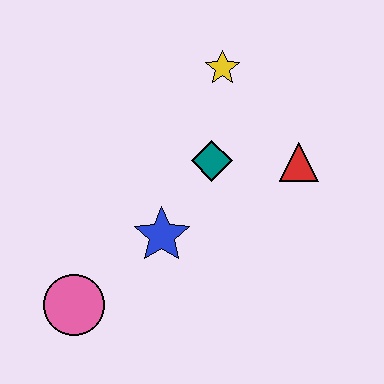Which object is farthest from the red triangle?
The pink circle is farthest from the red triangle.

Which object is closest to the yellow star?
The teal diamond is closest to the yellow star.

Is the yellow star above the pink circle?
Yes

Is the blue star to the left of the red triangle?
Yes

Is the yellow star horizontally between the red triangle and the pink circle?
Yes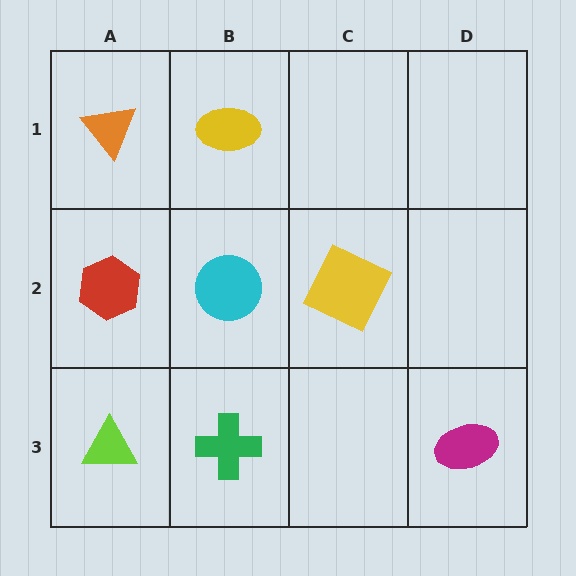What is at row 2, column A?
A red hexagon.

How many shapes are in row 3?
3 shapes.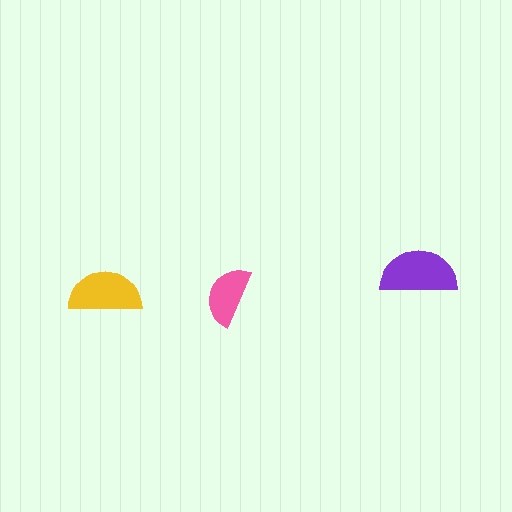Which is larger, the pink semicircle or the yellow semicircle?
The yellow one.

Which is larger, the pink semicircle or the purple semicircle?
The purple one.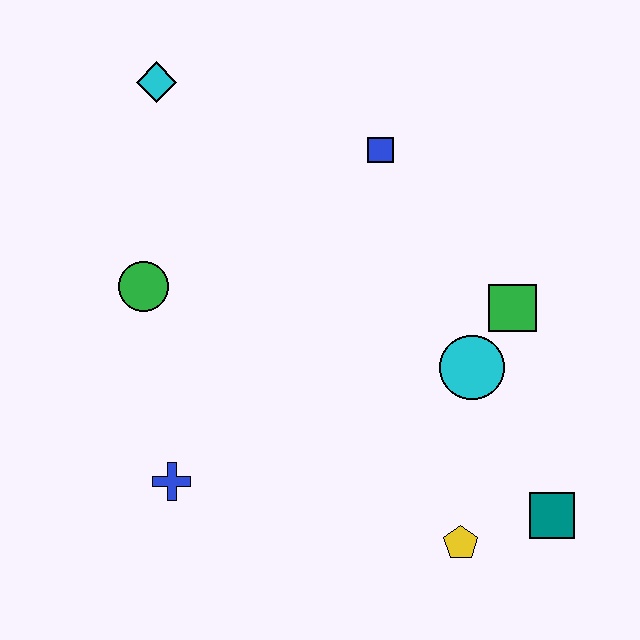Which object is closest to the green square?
The cyan circle is closest to the green square.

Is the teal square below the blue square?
Yes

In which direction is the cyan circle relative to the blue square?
The cyan circle is below the blue square.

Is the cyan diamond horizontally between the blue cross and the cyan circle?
No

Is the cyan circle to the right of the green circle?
Yes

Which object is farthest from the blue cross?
The cyan diamond is farthest from the blue cross.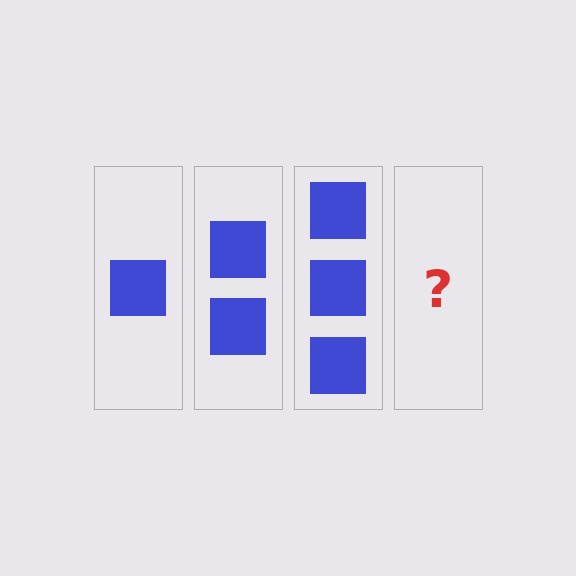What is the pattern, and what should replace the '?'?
The pattern is that each step adds one more square. The '?' should be 4 squares.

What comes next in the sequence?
The next element should be 4 squares.